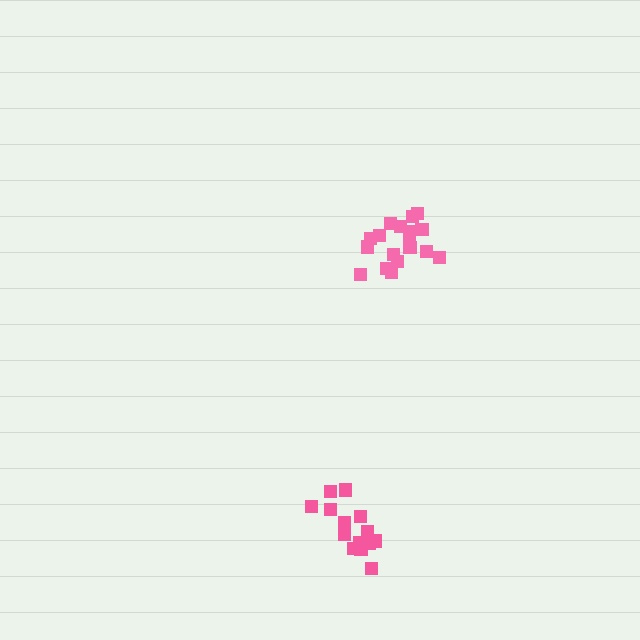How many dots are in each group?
Group 1: 18 dots, Group 2: 14 dots (32 total).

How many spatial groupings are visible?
There are 2 spatial groupings.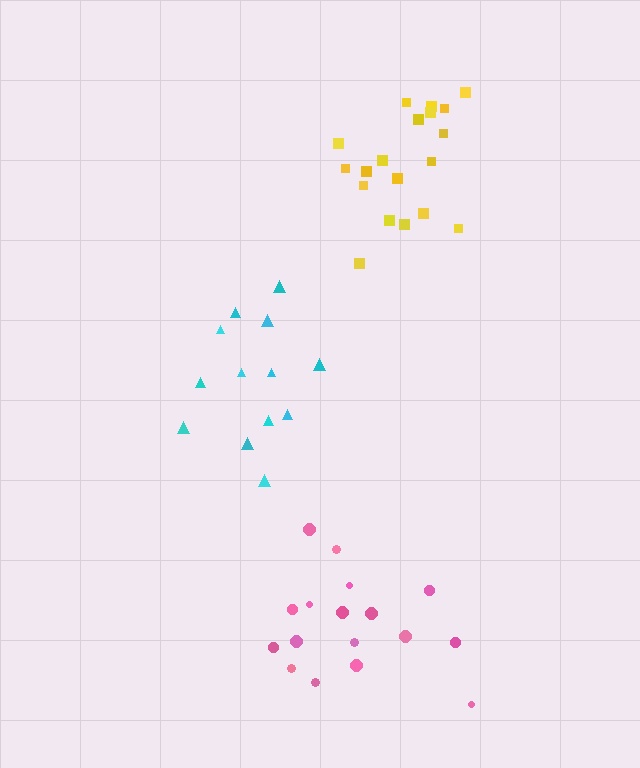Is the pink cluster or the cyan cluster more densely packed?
Pink.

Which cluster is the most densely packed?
Yellow.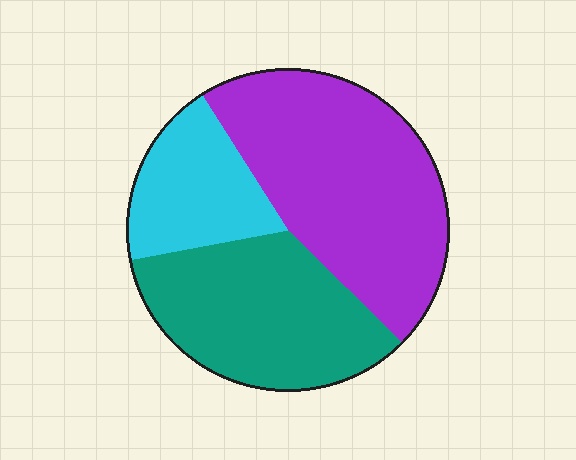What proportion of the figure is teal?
Teal takes up between a third and a half of the figure.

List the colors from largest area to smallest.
From largest to smallest: purple, teal, cyan.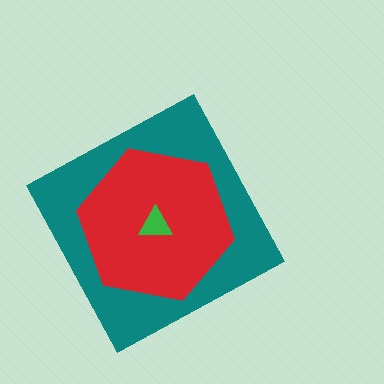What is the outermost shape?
The teal diamond.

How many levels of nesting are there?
3.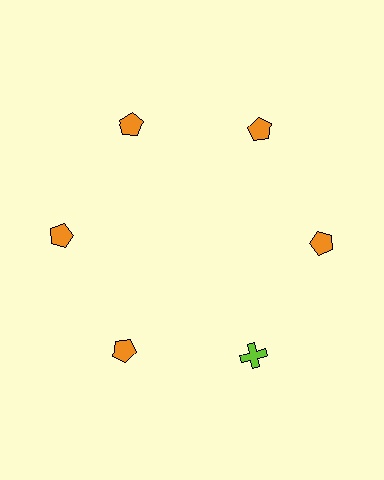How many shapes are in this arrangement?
There are 6 shapes arranged in a ring pattern.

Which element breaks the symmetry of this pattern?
The lime cross at roughly the 5 o'clock position breaks the symmetry. All other shapes are orange pentagons.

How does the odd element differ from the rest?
It differs in both color (lime instead of orange) and shape (cross instead of pentagon).